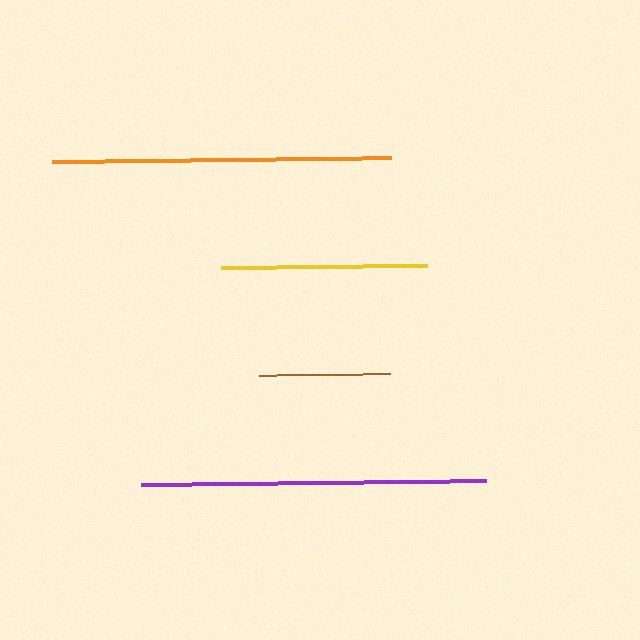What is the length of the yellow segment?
The yellow segment is approximately 206 pixels long.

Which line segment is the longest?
The purple line is the longest at approximately 346 pixels.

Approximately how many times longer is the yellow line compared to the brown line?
The yellow line is approximately 1.6 times the length of the brown line.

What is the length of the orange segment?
The orange segment is approximately 339 pixels long.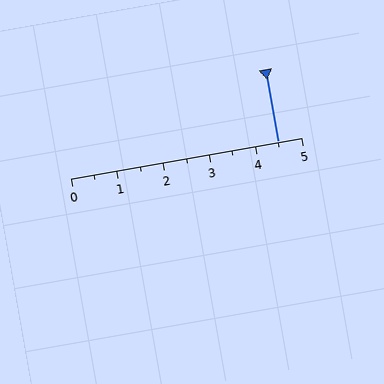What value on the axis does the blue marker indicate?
The marker indicates approximately 4.5.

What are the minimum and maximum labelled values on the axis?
The axis runs from 0 to 5.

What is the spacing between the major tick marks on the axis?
The major ticks are spaced 1 apart.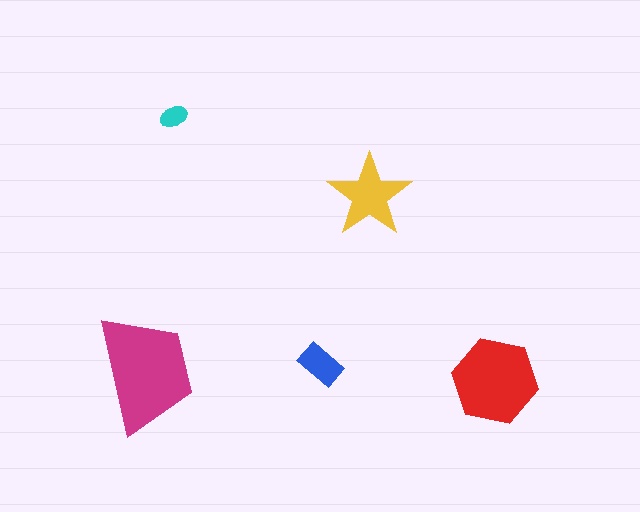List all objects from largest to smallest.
The magenta trapezoid, the red hexagon, the yellow star, the blue rectangle, the cyan ellipse.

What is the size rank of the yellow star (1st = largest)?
3rd.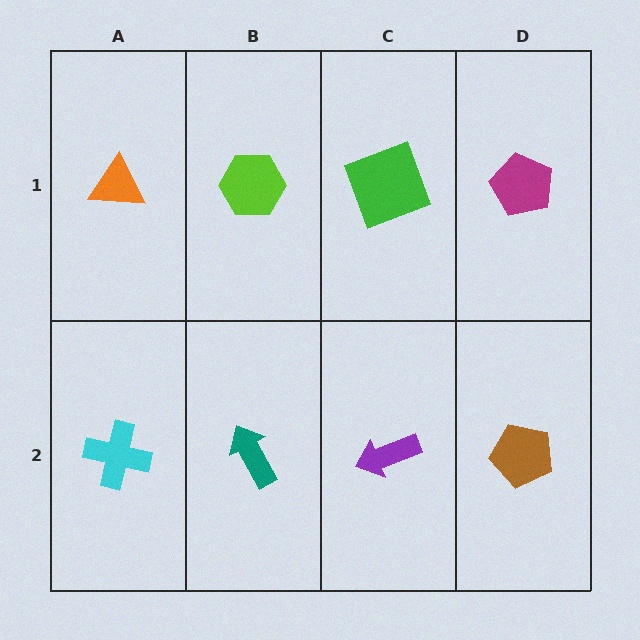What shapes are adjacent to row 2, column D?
A magenta pentagon (row 1, column D), a purple arrow (row 2, column C).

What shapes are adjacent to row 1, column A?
A cyan cross (row 2, column A), a lime hexagon (row 1, column B).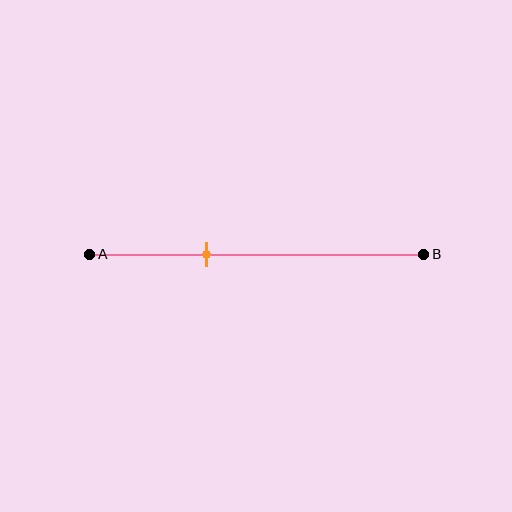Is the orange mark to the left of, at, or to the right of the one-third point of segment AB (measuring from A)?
The orange mark is approximately at the one-third point of segment AB.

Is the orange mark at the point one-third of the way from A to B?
Yes, the mark is approximately at the one-third point.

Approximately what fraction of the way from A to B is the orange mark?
The orange mark is approximately 35% of the way from A to B.